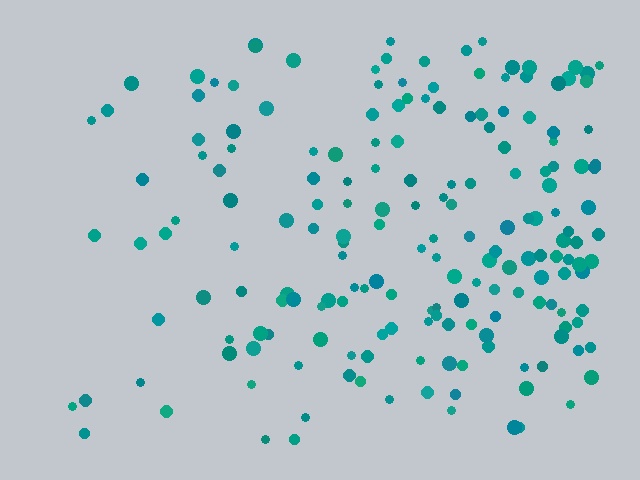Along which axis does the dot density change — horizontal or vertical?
Horizontal.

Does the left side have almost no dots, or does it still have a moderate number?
Still a moderate number, just noticeably fewer than the right.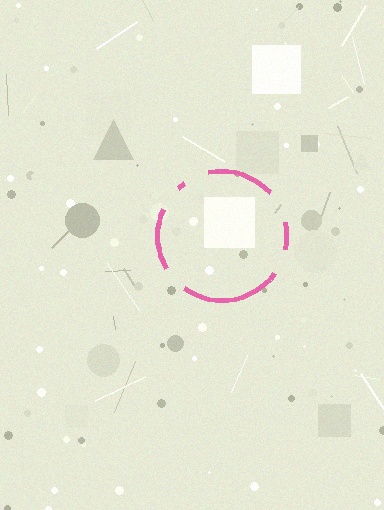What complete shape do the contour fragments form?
The contour fragments form a circle.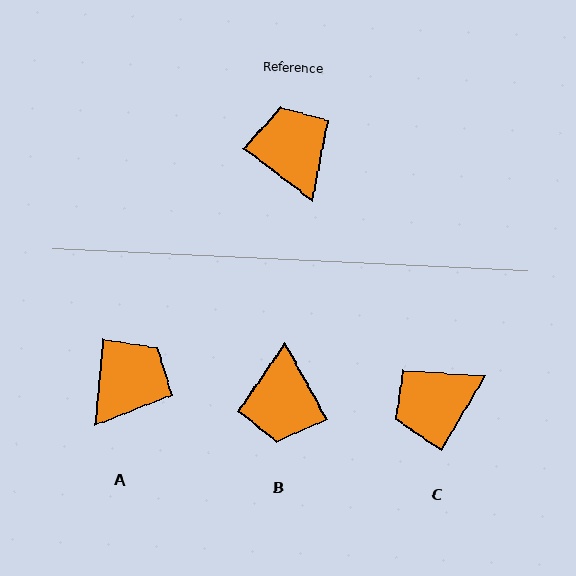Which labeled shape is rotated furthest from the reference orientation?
B, about 157 degrees away.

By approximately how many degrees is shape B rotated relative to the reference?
Approximately 157 degrees counter-clockwise.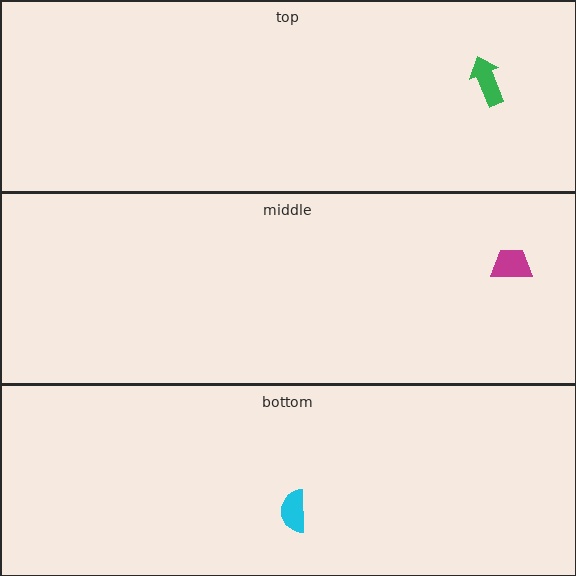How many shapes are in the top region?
1.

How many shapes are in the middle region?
1.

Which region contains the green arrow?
The top region.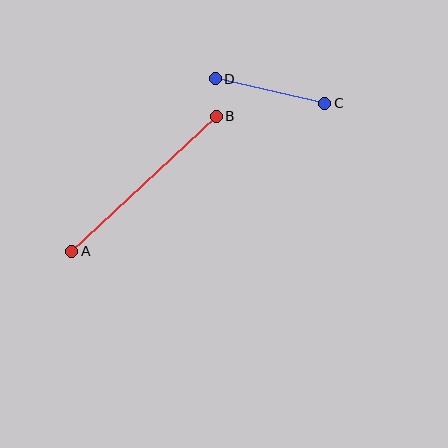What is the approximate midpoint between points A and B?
The midpoint is at approximately (144, 184) pixels.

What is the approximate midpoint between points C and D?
The midpoint is at approximately (270, 91) pixels.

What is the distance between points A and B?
The distance is approximately 198 pixels.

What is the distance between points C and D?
The distance is approximately 112 pixels.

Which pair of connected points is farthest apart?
Points A and B are farthest apart.